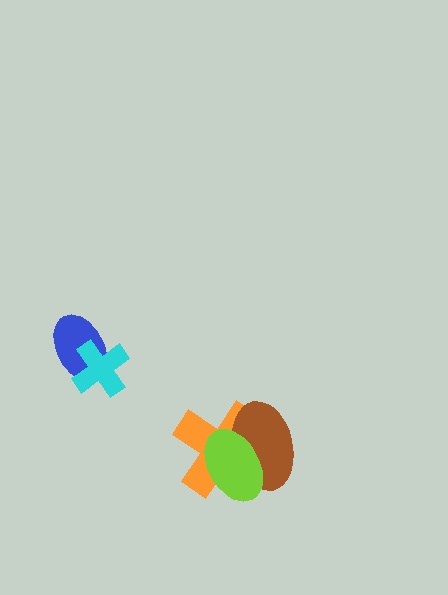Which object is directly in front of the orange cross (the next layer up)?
The brown ellipse is directly in front of the orange cross.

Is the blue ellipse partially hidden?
Yes, it is partially covered by another shape.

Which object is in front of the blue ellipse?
The cyan cross is in front of the blue ellipse.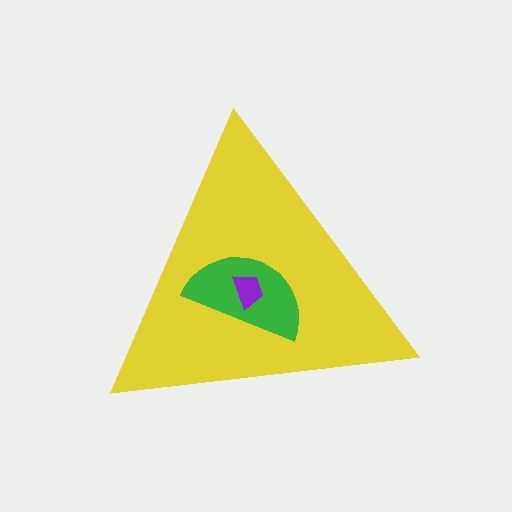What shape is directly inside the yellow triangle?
The green semicircle.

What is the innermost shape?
The purple trapezoid.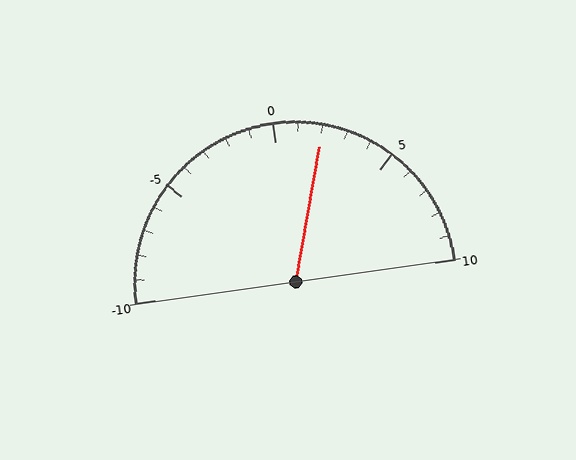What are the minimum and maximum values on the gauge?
The gauge ranges from -10 to 10.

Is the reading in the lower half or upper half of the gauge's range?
The reading is in the upper half of the range (-10 to 10).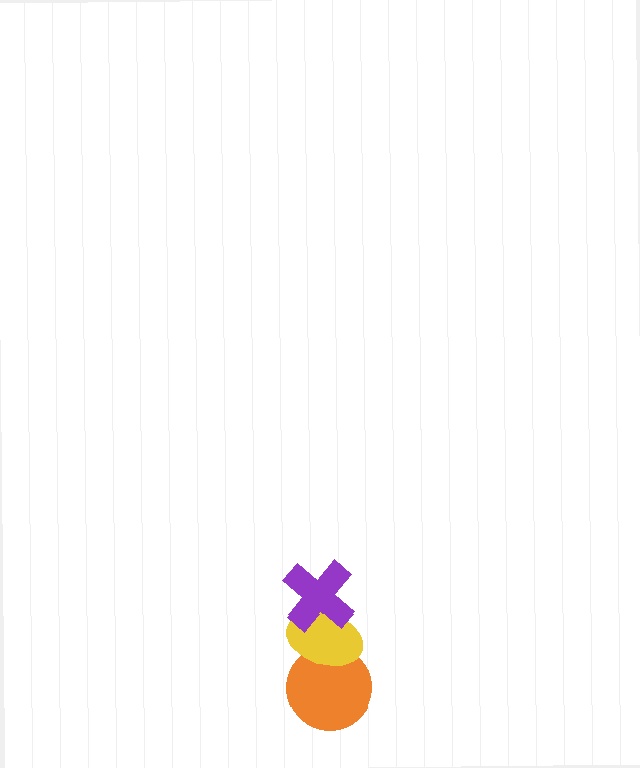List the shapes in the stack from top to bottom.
From top to bottom: the purple cross, the yellow ellipse, the orange circle.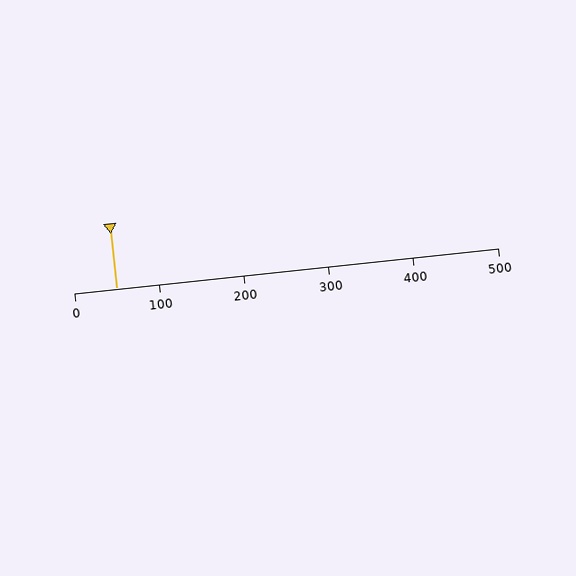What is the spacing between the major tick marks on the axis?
The major ticks are spaced 100 apart.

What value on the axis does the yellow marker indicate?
The marker indicates approximately 50.